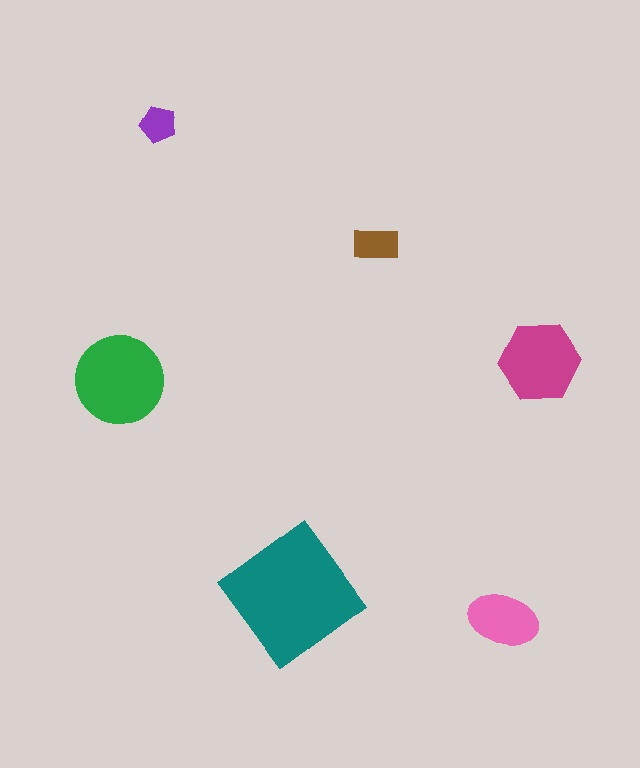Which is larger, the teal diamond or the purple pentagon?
The teal diamond.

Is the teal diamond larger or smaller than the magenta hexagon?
Larger.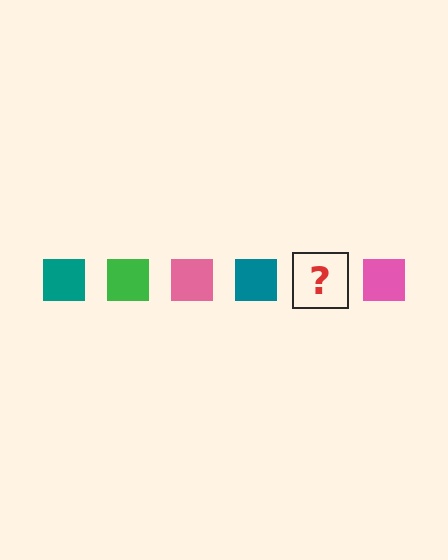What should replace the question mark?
The question mark should be replaced with a green square.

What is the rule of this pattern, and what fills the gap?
The rule is that the pattern cycles through teal, green, pink squares. The gap should be filled with a green square.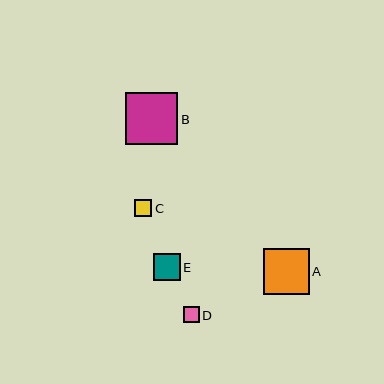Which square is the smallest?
Square D is the smallest with a size of approximately 16 pixels.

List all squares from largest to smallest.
From largest to smallest: B, A, E, C, D.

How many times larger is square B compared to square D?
Square B is approximately 3.3 times the size of square D.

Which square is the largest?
Square B is the largest with a size of approximately 52 pixels.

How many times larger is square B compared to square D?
Square B is approximately 3.3 times the size of square D.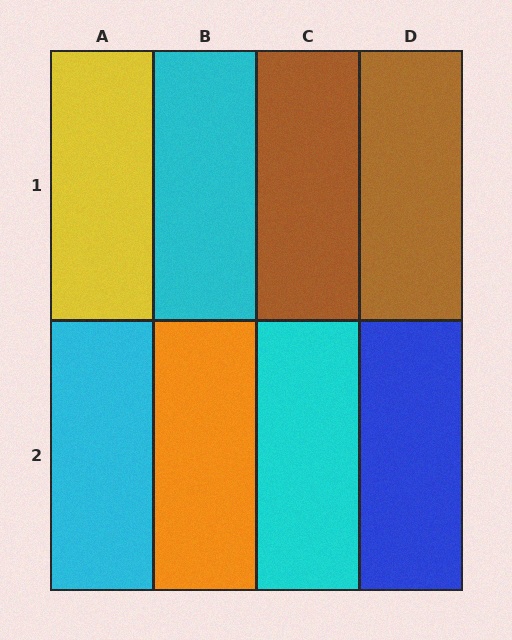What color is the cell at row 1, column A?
Yellow.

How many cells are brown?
2 cells are brown.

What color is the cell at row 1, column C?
Brown.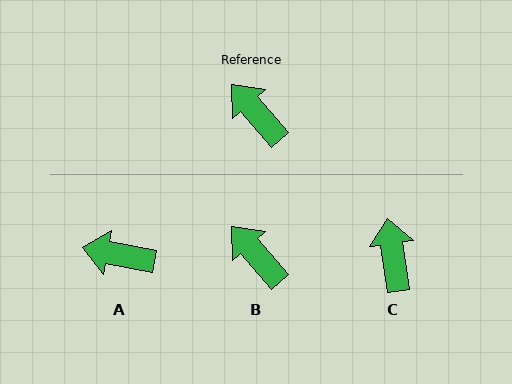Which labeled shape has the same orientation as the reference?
B.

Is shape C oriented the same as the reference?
No, it is off by about 33 degrees.